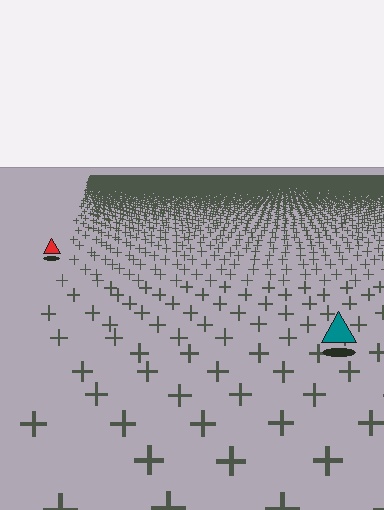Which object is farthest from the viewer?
The red triangle is farthest from the viewer. It appears smaller and the ground texture around it is denser.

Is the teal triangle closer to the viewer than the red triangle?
Yes. The teal triangle is closer — you can tell from the texture gradient: the ground texture is coarser near it.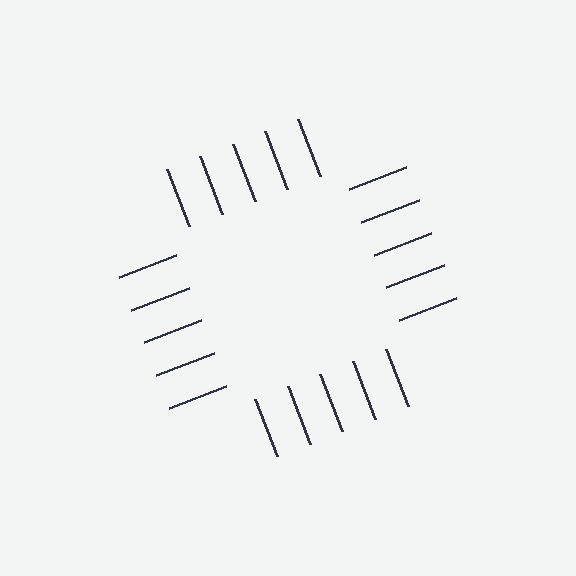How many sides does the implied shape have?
4 sides — the line-ends trace a square.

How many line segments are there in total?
20 — 5 along each of the 4 edges.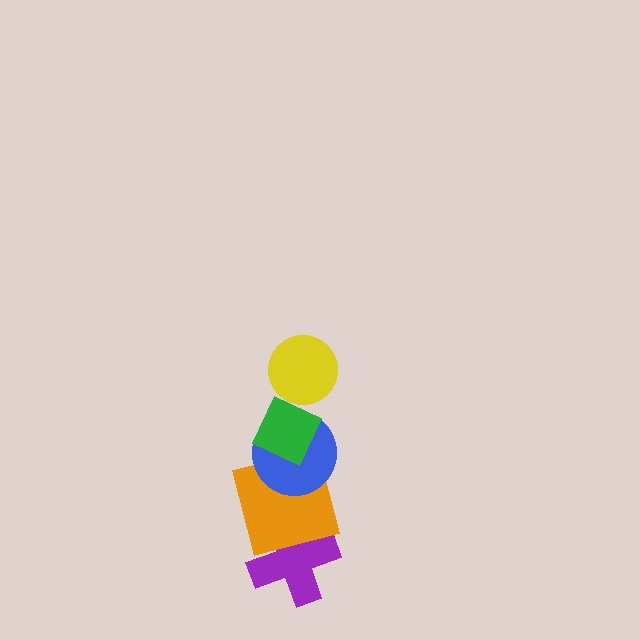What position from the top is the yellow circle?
The yellow circle is 1st from the top.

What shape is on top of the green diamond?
The yellow circle is on top of the green diamond.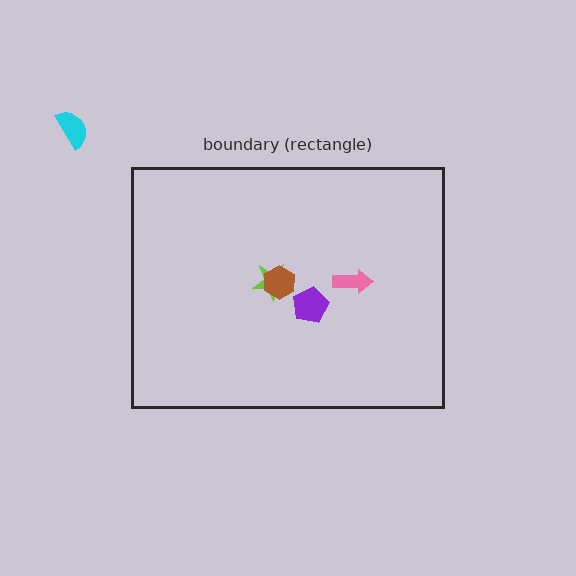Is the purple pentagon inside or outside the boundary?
Inside.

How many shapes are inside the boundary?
4 inside, 1 outside.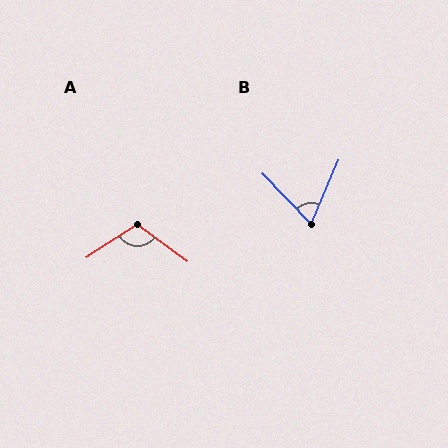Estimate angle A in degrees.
Approximately 110 degrees.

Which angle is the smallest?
B, at approximately 67 degrees.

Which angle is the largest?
A, at approximately 110 degrees.